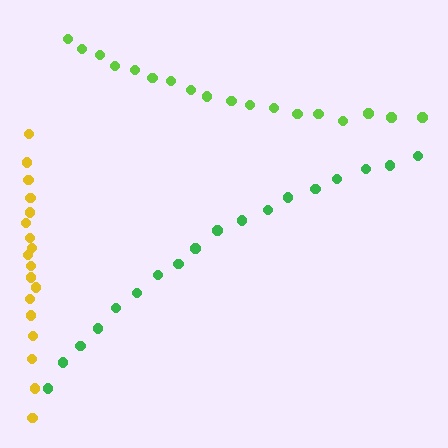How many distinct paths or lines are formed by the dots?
There are 3 distinct paths.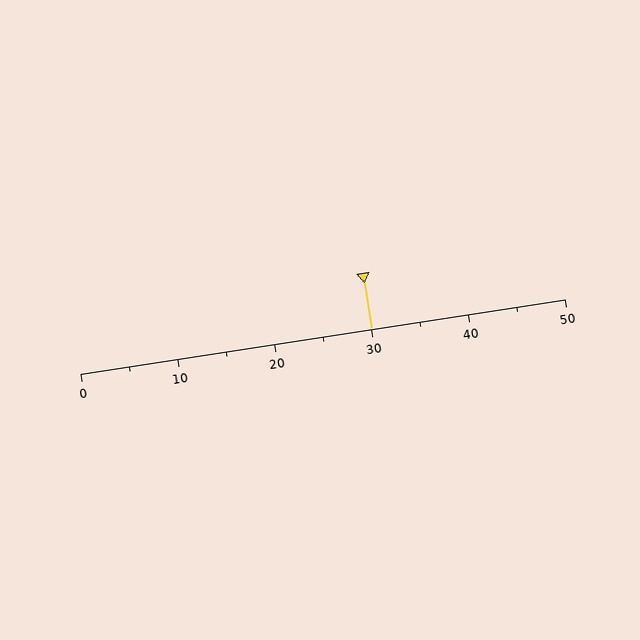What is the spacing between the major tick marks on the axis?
The major ticks are spaced 10 apart.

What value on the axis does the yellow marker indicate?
The marker indicates approximately 30.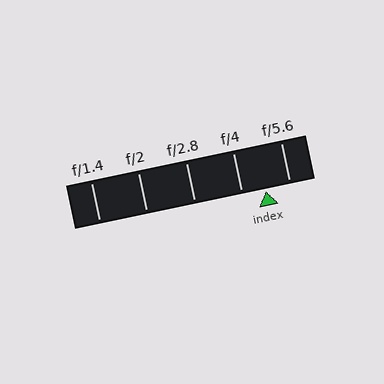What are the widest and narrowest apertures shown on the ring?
The widest aperture shown is f/1.4 and the narrowest is f/5.6.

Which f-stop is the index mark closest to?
The index mark is closest to f/4.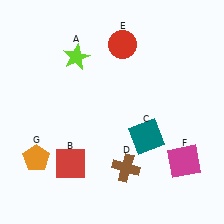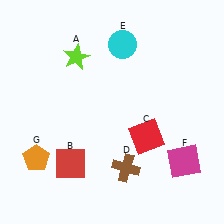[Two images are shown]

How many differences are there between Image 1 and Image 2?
There are 2 differences between the two images.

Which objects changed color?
C changed from teal to red. E changed from red to cyan.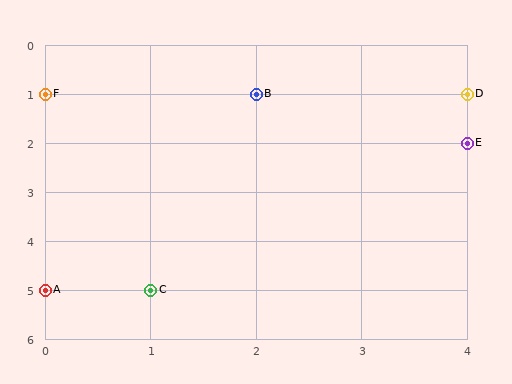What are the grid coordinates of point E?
Point E is at grid coordinates (4, 2).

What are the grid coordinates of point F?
Point F is at grid coordinates (0, 1).